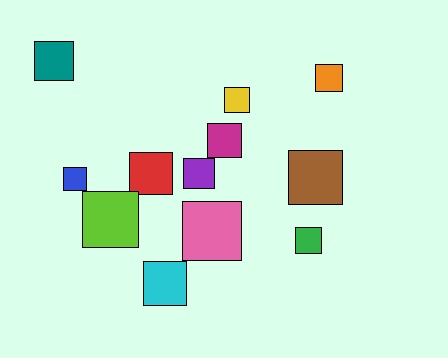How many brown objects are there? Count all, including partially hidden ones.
There is 1 brown object.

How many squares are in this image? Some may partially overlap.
There are 12 squares.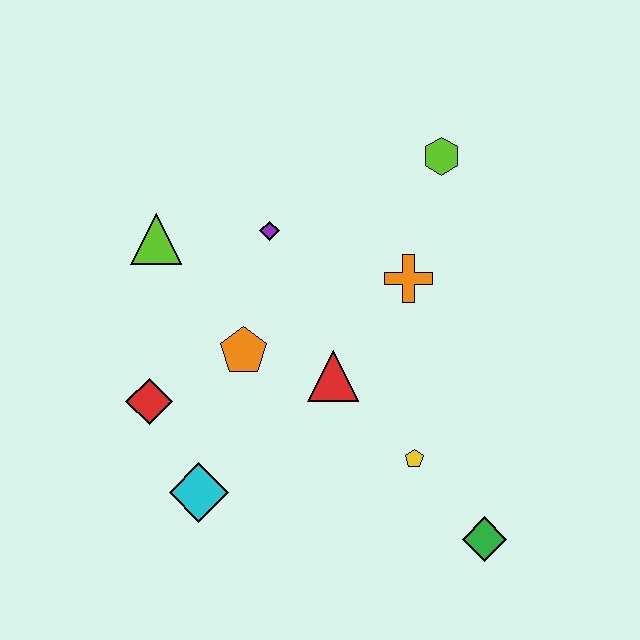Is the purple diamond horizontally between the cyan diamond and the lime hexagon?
Yes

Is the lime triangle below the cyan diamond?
No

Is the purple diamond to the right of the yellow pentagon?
No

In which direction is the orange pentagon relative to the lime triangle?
The orange pentagon is below the lime triangle.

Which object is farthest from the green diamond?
The lime triangle is farthest from the green diamond.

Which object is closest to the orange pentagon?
The red triangle is closest to the orange pentagon.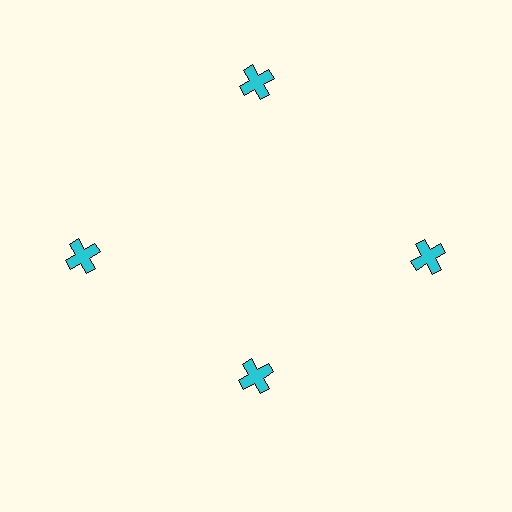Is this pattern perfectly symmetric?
No. The 4 cyan crosses are arranged in a ring, but one element near the 6 o'clock position is pulled inward toward the center, breaking the 4-fold rotational symmetry.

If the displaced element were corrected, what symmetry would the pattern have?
It would have 4-fold rotational symmetry — the pattern would map onto itself every 90 degrees.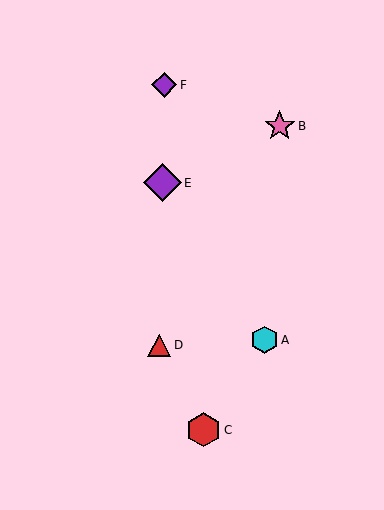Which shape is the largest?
The purple diamond (labeled E) is the largest.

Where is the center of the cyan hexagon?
The center of the cyan hexagon is at (264, 340).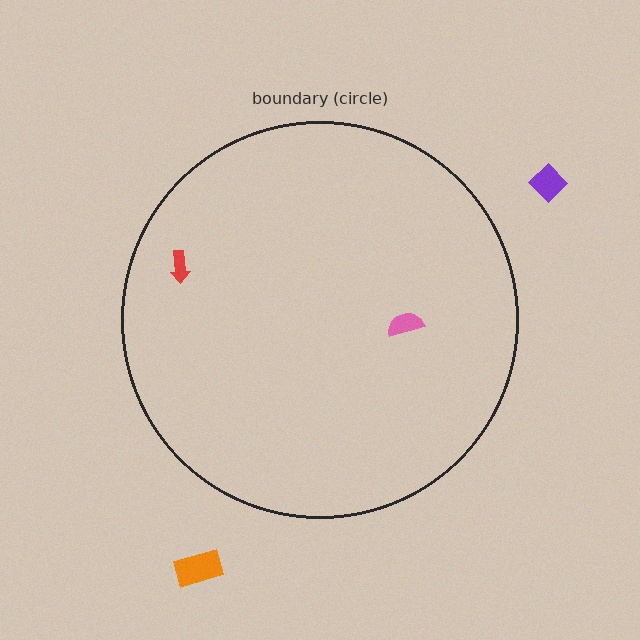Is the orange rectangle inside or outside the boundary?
Outside.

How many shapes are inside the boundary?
2 inside, 2 outside.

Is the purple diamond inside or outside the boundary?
Outside.